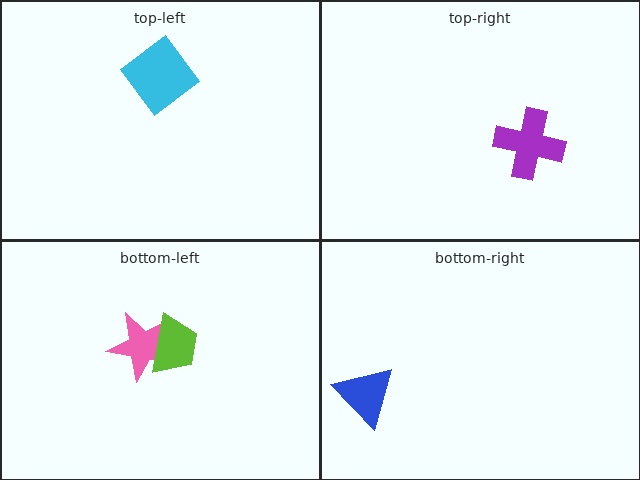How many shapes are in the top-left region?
1.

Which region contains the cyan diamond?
The top-left region.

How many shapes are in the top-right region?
1.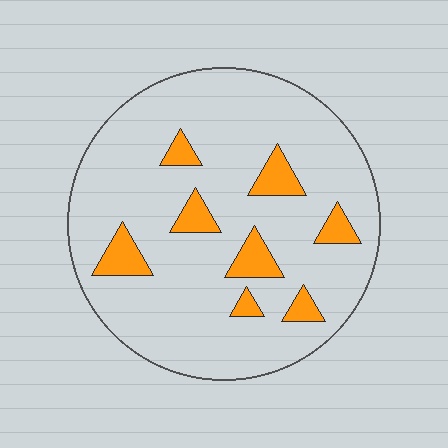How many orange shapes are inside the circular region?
8.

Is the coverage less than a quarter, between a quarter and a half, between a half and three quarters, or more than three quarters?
Less than a quarter.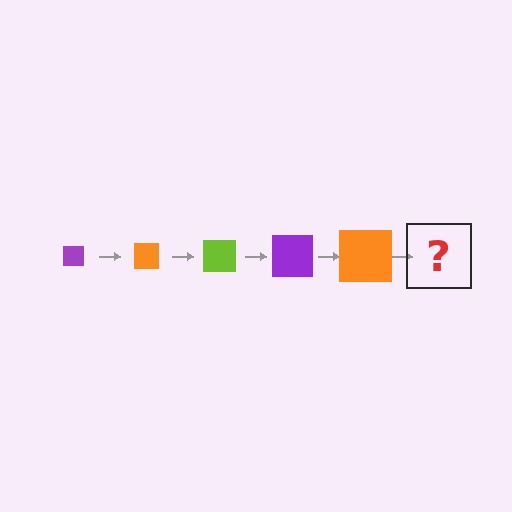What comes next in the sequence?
The next element should be a lime square, larger than the previous one.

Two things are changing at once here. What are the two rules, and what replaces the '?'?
The two rules are that the square grows larger each step and the color cycles through purple, orange, and lime. The '?' should be a lime square, larger than the previous one.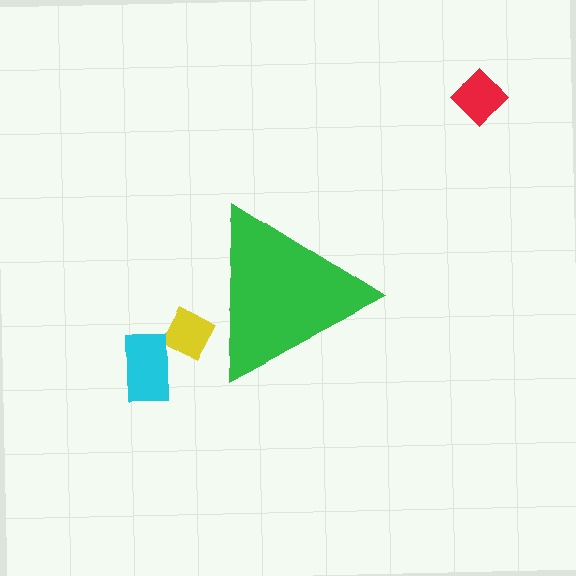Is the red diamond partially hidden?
No, the red diamond is fully visible.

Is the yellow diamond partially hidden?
Yes, the yellow diamond is partially hidden behind the green triangle.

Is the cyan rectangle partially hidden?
No, the cyan rectangle is fully visible.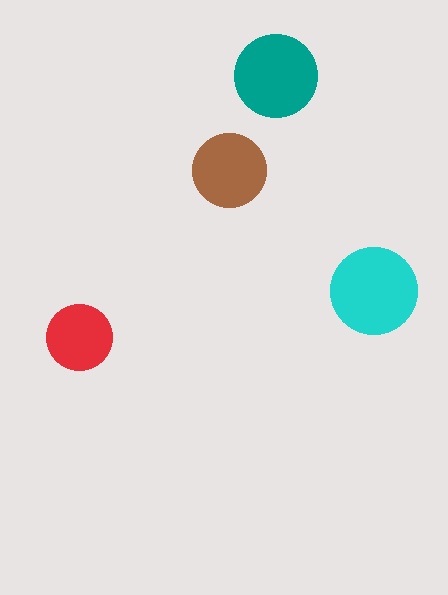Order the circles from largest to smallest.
the cyan one, the teal one, the brown one, the red one.